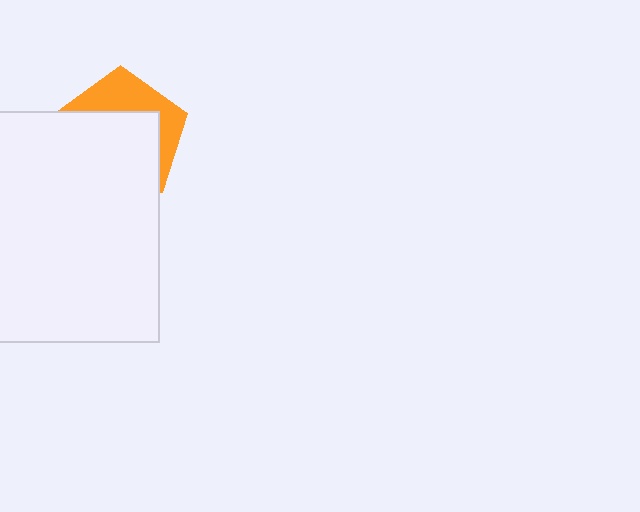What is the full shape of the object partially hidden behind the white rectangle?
The partially hidden object is an orange pentagon.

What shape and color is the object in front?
The object in front is a white rectangle.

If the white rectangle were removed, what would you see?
You would see the complete orange pentagon.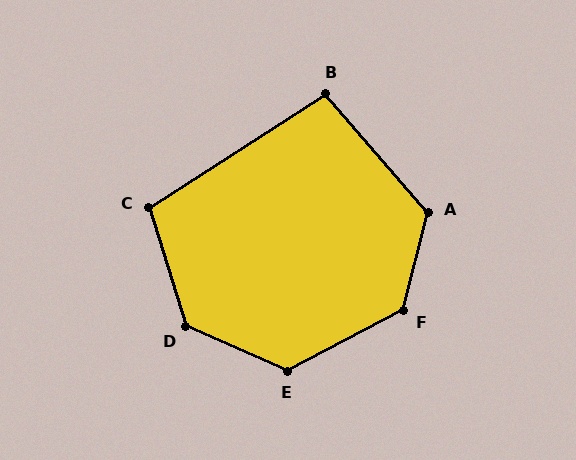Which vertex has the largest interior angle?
F, at approximately 131 degrees.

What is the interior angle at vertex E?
Approximately 129 degrees (obtuse).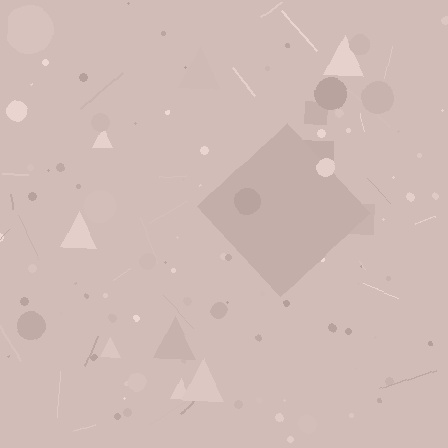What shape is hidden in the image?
A diamond is hidden in the image.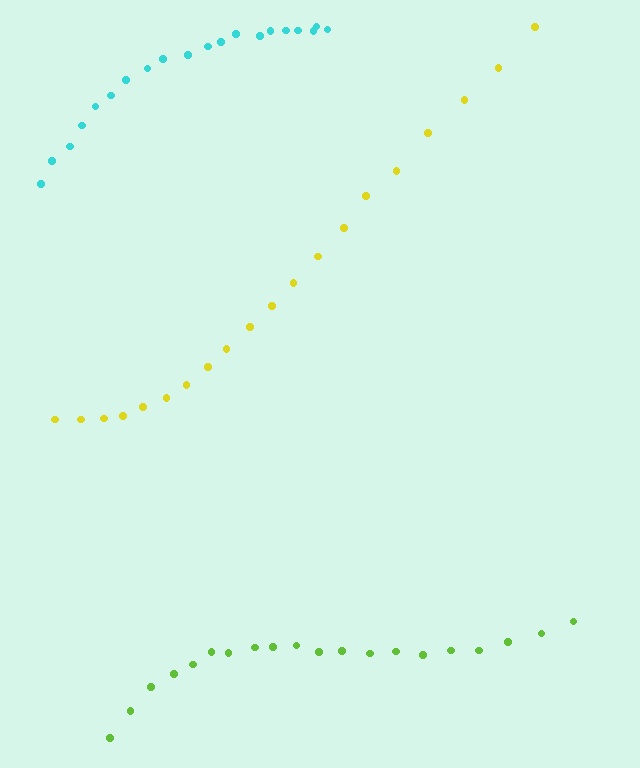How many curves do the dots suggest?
There are 3 distinct paths.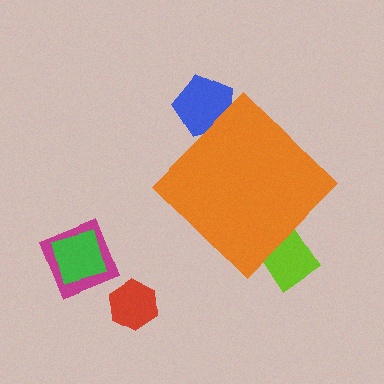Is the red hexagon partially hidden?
No, the red hexagon is fully visible.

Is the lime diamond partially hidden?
Yes, the lime diamond is partially hidden behind the orange diamond.